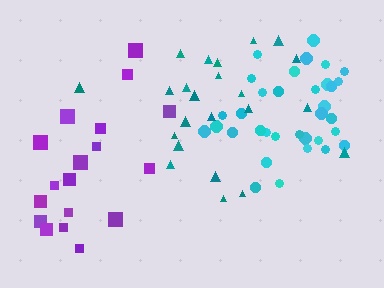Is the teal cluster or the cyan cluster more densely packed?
Cyan.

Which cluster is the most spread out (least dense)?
Purple.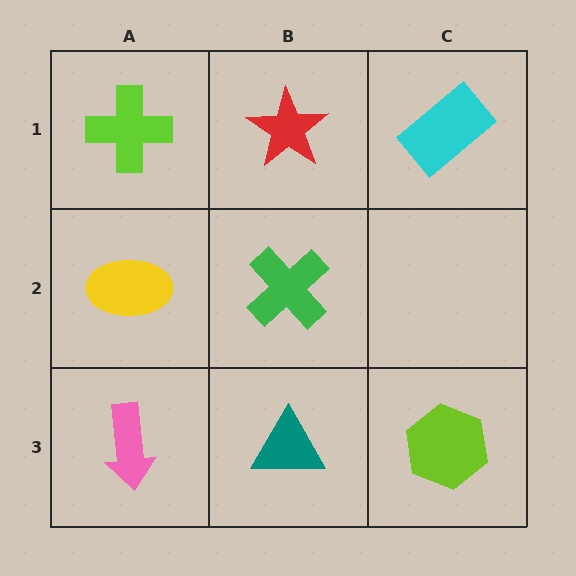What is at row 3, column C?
A lime hexagon.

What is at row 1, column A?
A lime cross.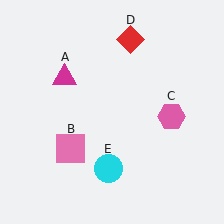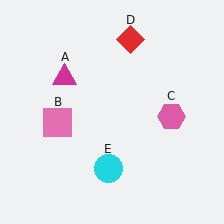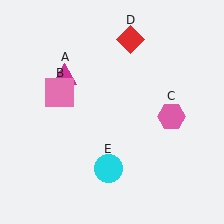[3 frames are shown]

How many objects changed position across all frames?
1 object changed position: pink square (object B).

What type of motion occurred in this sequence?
The pink square (object B) rotated clockwise around the center of the scene.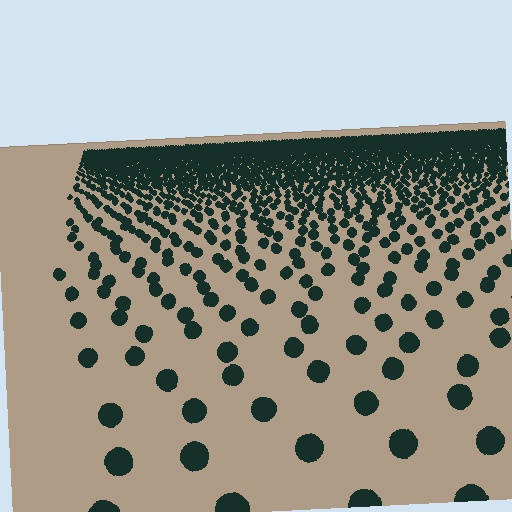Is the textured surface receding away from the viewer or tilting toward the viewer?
The surface is receding away from the viewer. Texture elements get smaller and denser toward the top.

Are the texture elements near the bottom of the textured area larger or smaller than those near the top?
Larger. Near the bottom, elements are closer to the viewer and appear at a bigger on-screen size.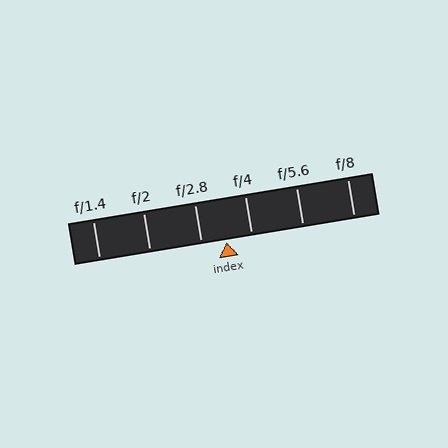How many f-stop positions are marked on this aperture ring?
There are 6 f-stop positions marked.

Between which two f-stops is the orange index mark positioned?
The index mark is between f/2.8 and f/4.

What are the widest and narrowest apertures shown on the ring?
The widest aperture shown is f/1.4 and the narrowest is f/8.